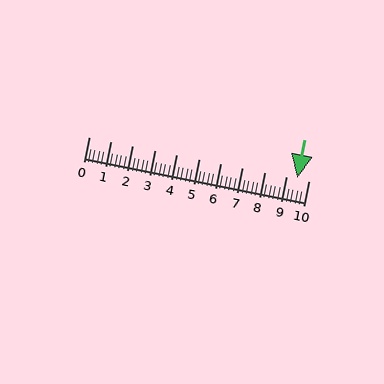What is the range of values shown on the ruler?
The ruler shows values from 0 to 10.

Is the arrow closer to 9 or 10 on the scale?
The arrow is closer to 10.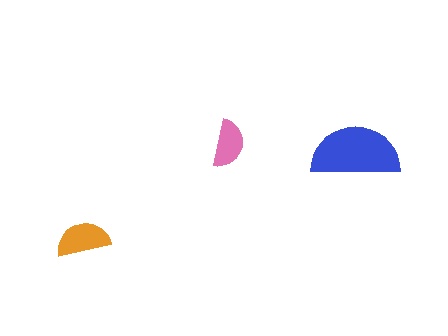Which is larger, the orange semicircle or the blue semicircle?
The blue one.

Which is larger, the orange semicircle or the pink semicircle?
The orange one.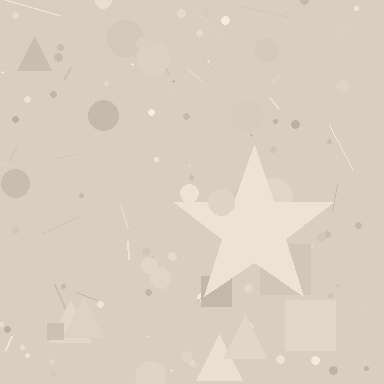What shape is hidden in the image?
A star is hidden in the image.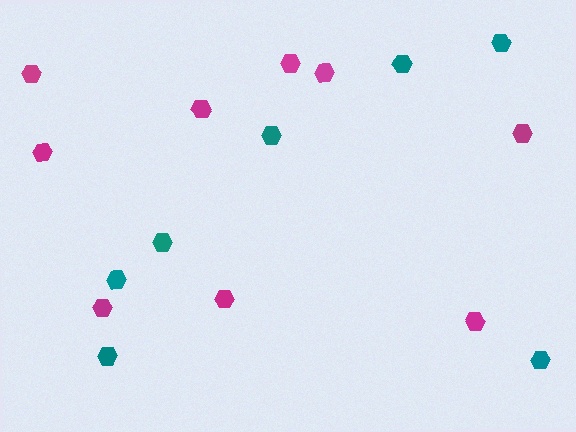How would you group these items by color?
There are 2 groups: one group of magenta hexagons (9) and one group of teal hexagons (7).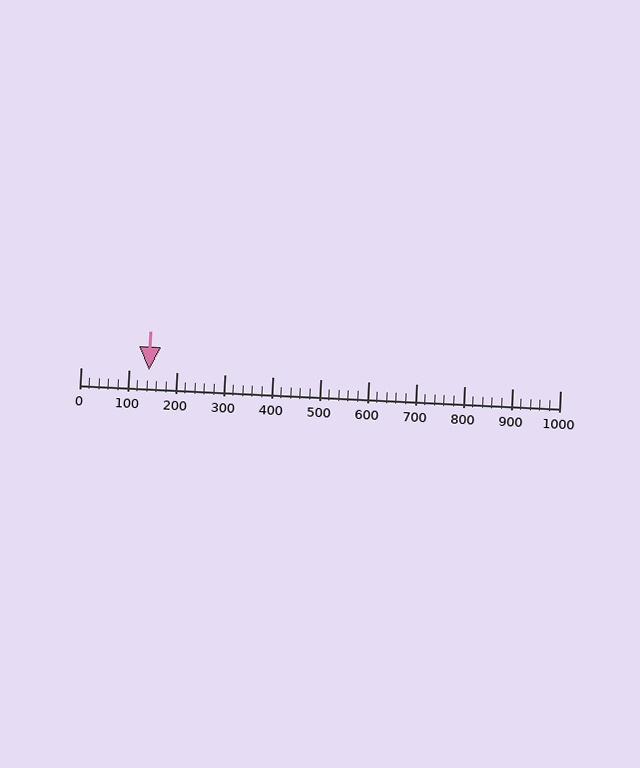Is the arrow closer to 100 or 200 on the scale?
The arrow is closer to 100.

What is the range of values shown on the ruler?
The ruler shows values from 0 to 1000.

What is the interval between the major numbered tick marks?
The major tick marks are spaced 100 units apart.